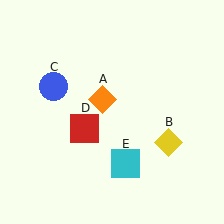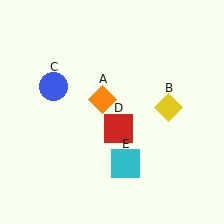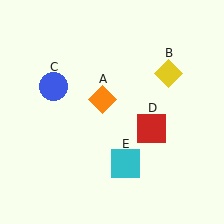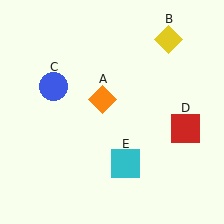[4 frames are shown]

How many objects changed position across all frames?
2 objects changed position: yellow diamond (object B), red square (object D).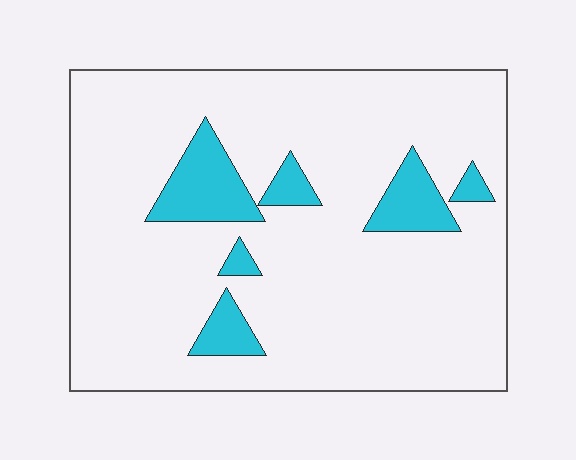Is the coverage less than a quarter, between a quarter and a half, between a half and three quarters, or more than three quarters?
Less than a quarter.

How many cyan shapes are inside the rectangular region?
6.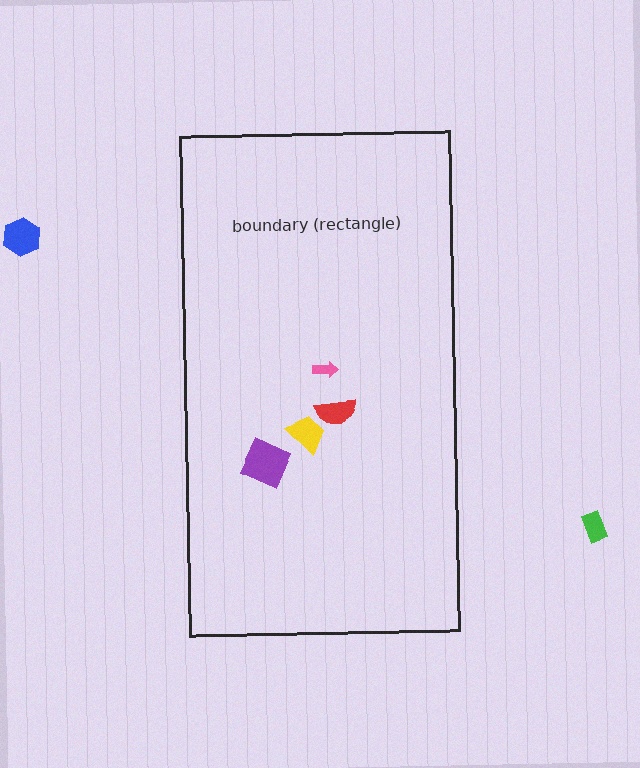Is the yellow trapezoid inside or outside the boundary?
Inside.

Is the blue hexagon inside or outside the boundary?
Outside.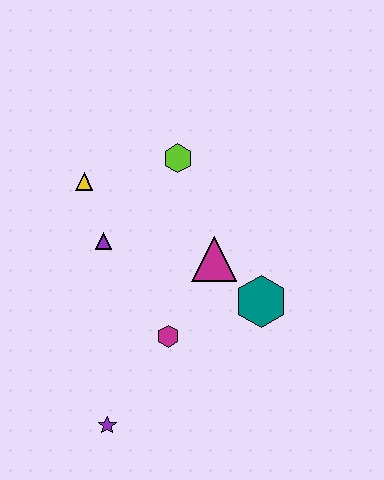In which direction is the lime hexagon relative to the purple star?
The lime hexagon is above the purple star.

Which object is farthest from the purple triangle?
The purple star is farthest from the purple triangle.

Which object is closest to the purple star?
The magenta hexagon is closest to the purple star.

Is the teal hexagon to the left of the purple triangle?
No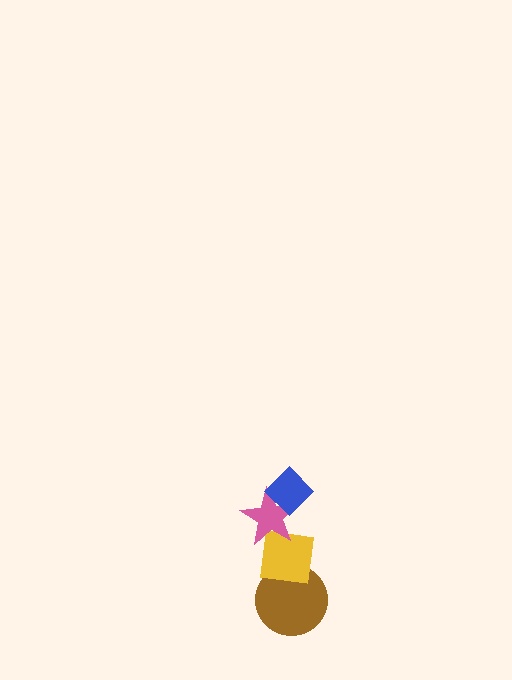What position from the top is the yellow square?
The yellow square is 3rd from the top.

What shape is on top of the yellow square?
The pink star is on top of the yellow square.